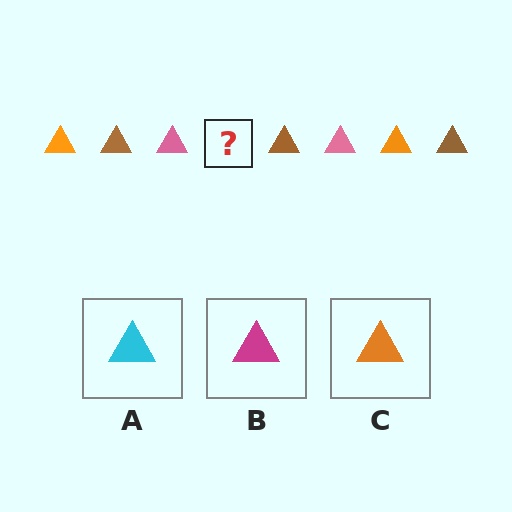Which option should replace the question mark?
Option C.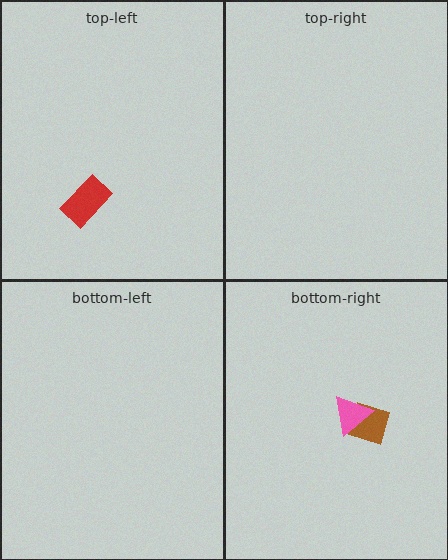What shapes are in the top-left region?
The red rectangle.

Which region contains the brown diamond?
The bottom-right region.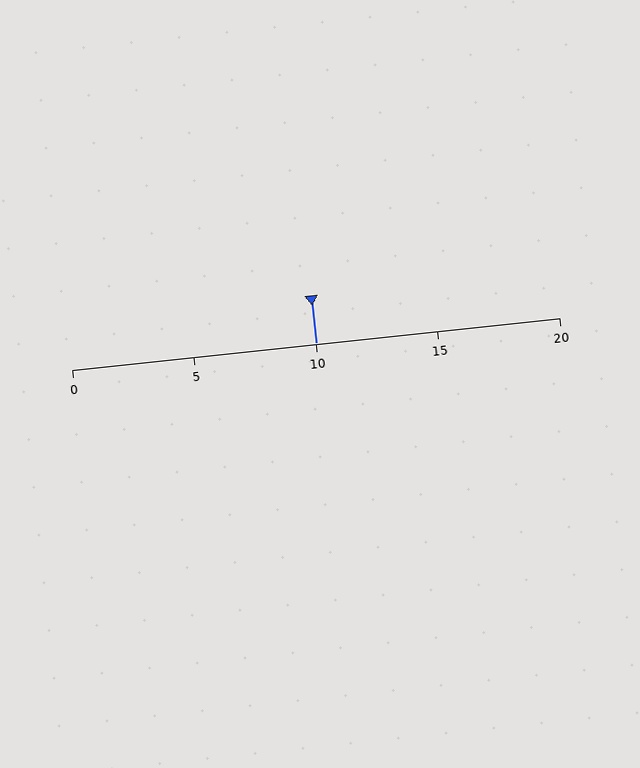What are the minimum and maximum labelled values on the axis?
The axis runs from 0 to 20.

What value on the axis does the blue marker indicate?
The marker indicates approximately 10.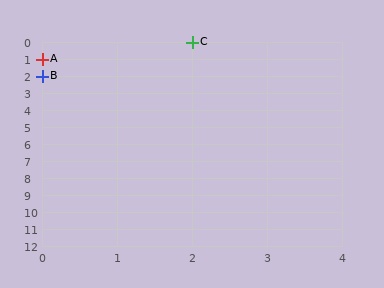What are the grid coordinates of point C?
Point C is at grid coordinates (2, 0).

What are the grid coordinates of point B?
Point B is at grid coordinates (0, 2).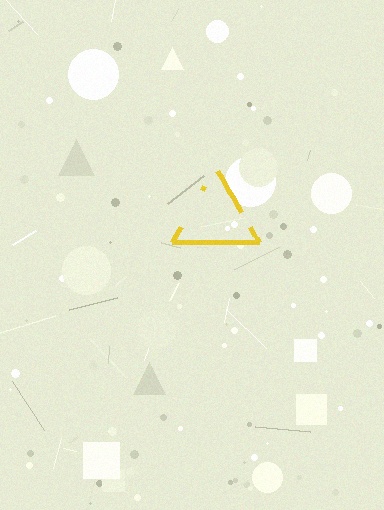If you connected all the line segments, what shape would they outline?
They would outline a triangle.